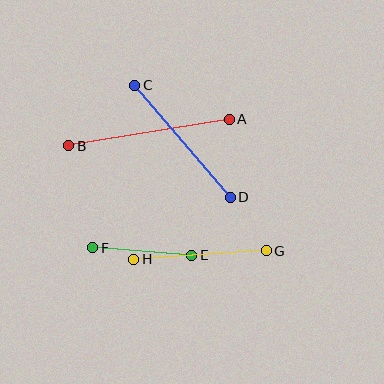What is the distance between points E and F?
The distance is approximately 100 pixels.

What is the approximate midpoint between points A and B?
The midpoint is at approximately (149, 133) pixels.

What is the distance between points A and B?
The distance is approximately 163 pixels.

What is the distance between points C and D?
The distance is approximately 147 pixels.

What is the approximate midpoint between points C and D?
The midpoint is at approximately (183, 141) pixels.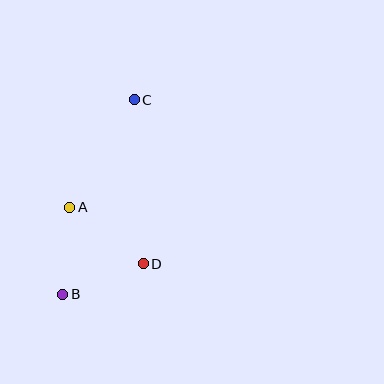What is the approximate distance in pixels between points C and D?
The distance between C and D is approximately 164 pixels.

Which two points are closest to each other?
Points B and D are closest to each other.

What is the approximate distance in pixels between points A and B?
The distance between A and B is approximately 87 pixels.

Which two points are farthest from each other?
Points B and C are farthest from each other.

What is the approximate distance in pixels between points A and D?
The distance between A and D is approximately 93 pixels.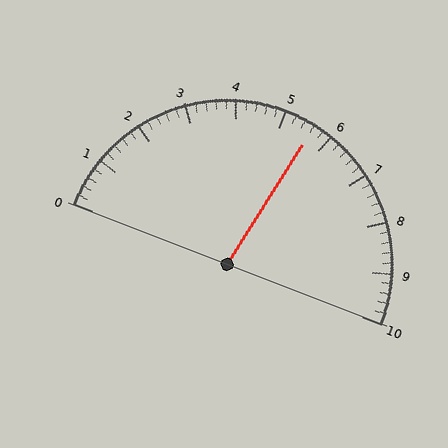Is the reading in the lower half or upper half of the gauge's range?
The reading is in the upper half of the range (0 to 10).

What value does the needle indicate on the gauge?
The needle indicates approximately 5.6.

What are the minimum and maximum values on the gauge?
The gauge ranges from 0 to 10.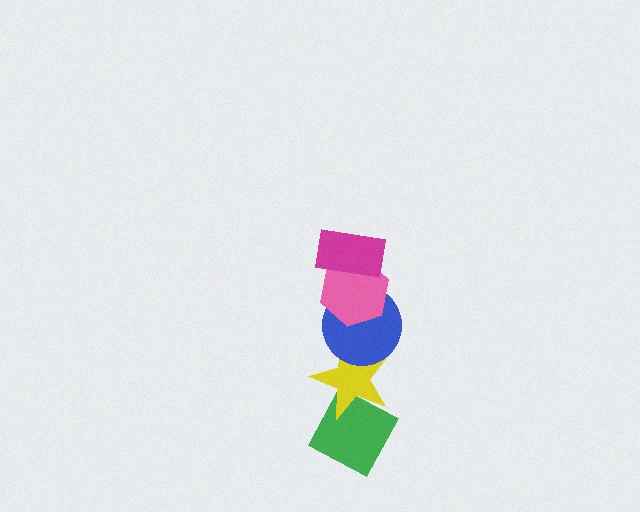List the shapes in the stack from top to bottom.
From top to bottom: the magenta rectangle, the pink hexagon, the blue circle, the yellow star, the green diamond.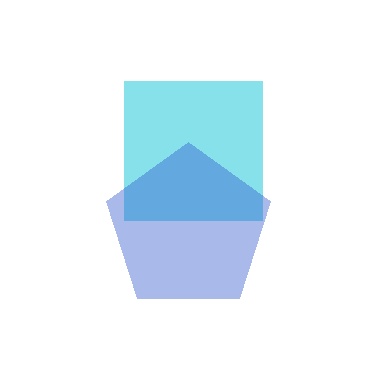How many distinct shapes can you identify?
There are 2 distinct shapes: a cyan square, a blue pentagon.